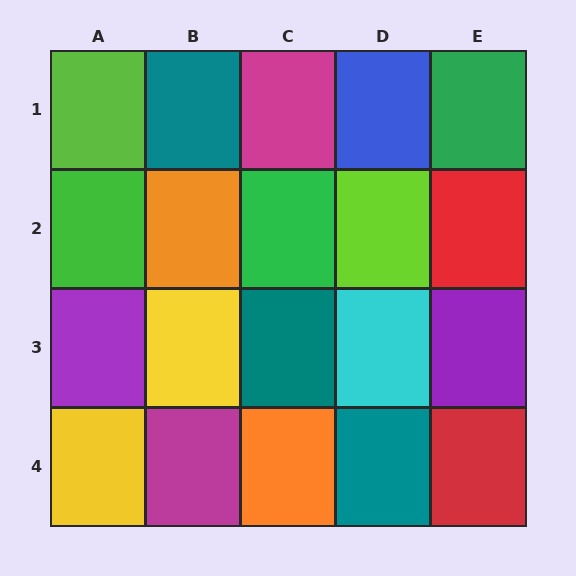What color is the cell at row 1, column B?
Teal.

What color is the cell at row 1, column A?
Lime.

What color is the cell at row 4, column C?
Orange.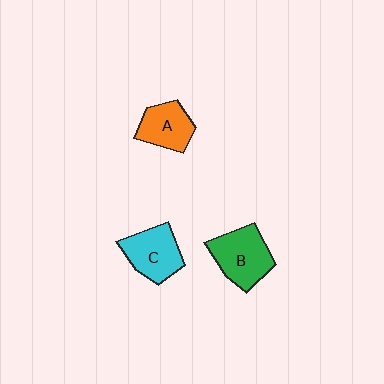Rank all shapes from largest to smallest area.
From largest to smallest: B (green), C (cyan), A (orange).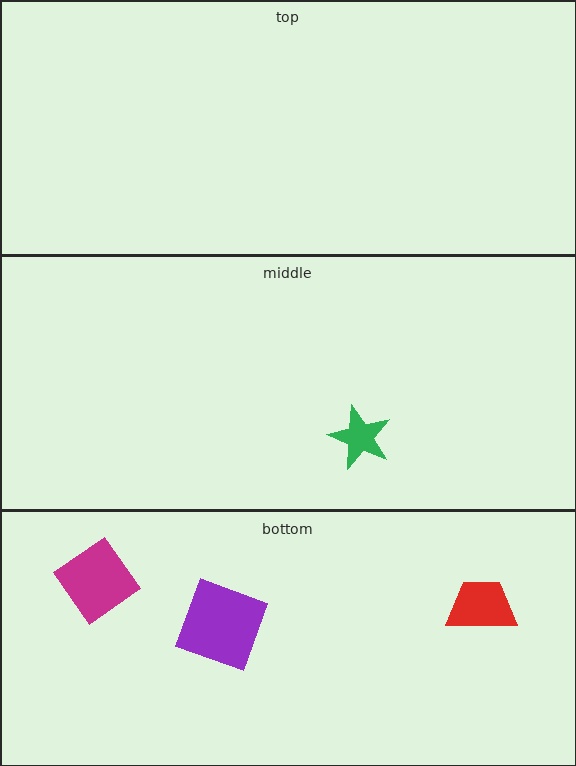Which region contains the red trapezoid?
The bottom region.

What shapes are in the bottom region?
The purple square, the red trapezoid, the magenta diamond.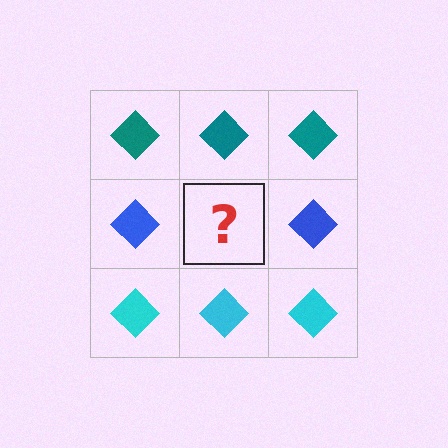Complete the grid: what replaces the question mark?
The question mark should be replaced with a blue diamond.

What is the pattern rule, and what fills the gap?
The rule is that each row has a consistent color. The gap should be filled with a blue diamond.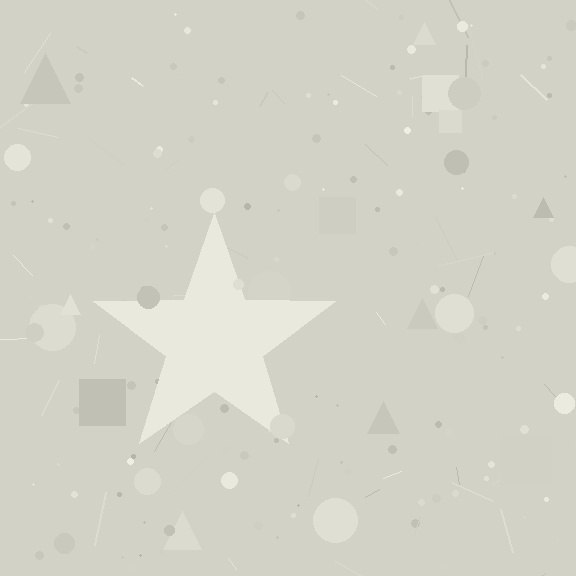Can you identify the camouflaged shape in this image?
The camouflaged shape is a star.